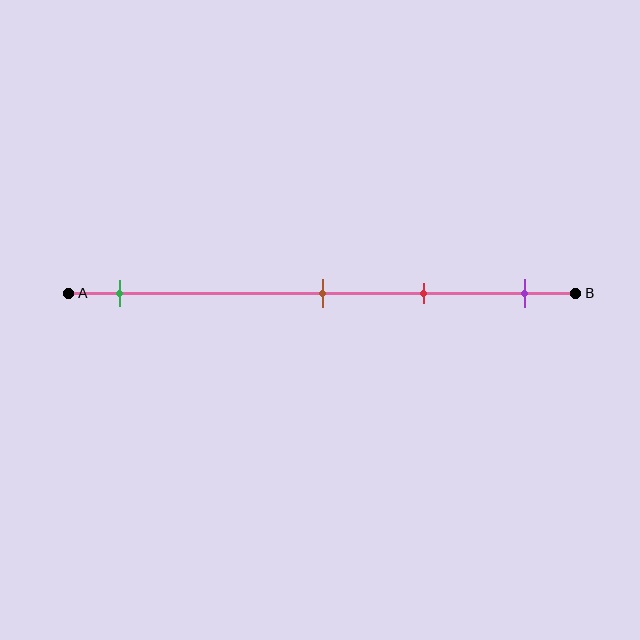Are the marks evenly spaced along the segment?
No, the marks are not evenly spaced.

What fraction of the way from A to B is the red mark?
The red mark is approximately 70% (0.7) of the way from A to B.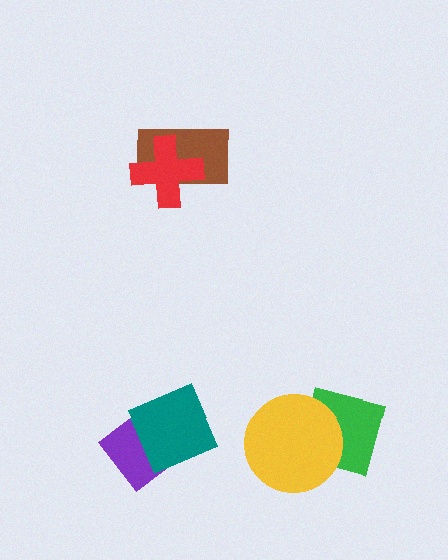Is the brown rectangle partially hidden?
Yes, it is partially covered by another shape.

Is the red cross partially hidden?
No, no other shape covers it.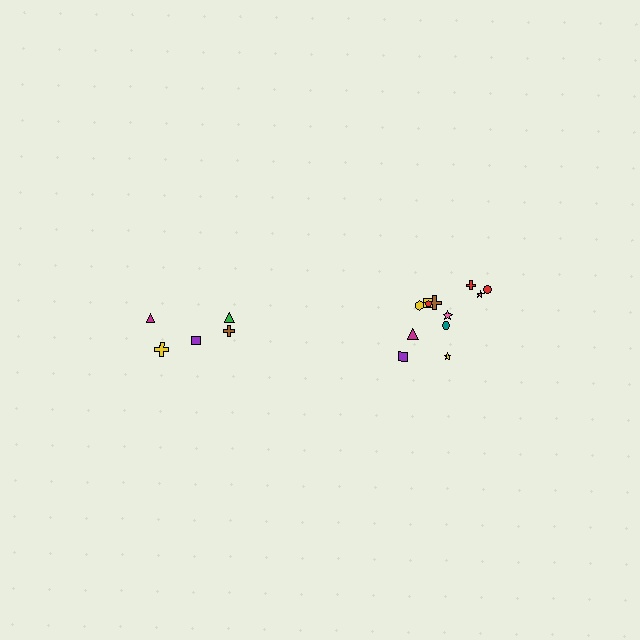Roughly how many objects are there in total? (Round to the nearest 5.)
Roughly 15 objects in total.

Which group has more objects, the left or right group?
The right group.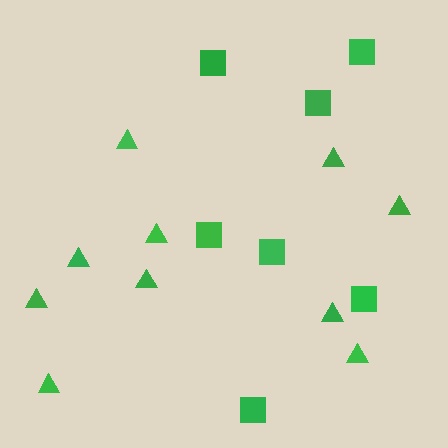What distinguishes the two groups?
There are 2 groups: one group of squares (7) and one group of triangles (10).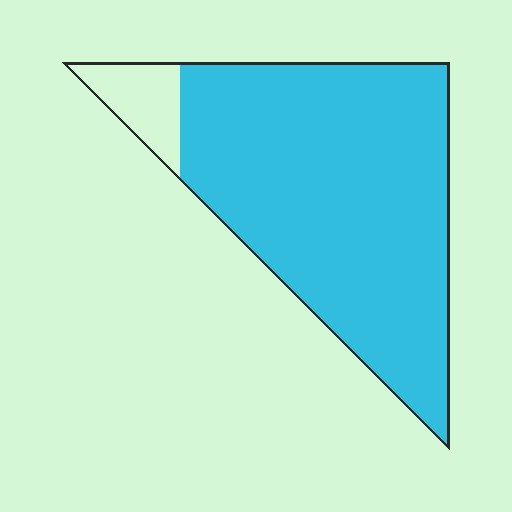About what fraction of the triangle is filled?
About nine tenths (9/10).